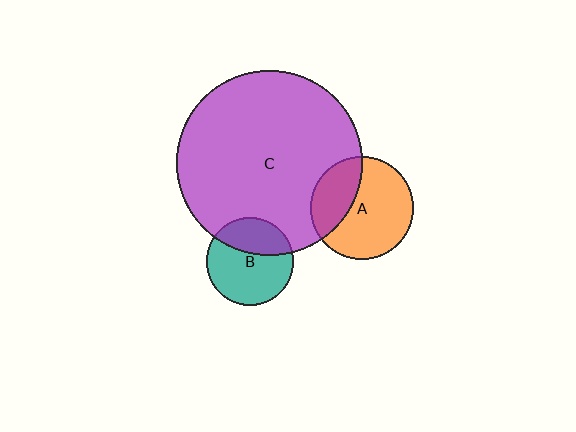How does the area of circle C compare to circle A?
Approximately 3.3 times.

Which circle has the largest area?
Circle C (purple).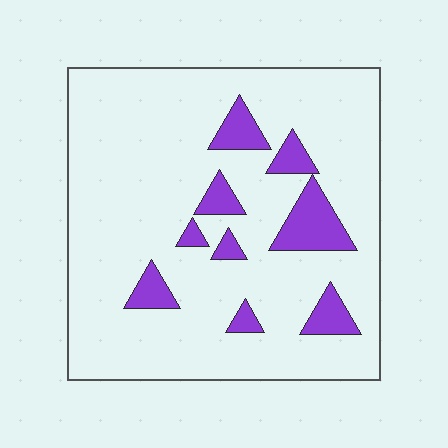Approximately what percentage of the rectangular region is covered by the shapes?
Approximately 15%.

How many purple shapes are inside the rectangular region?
9.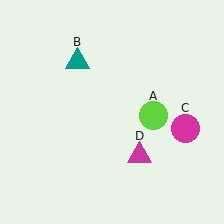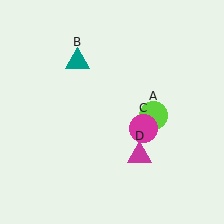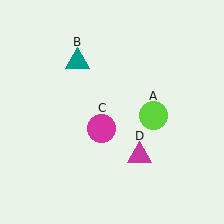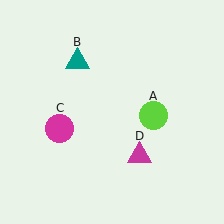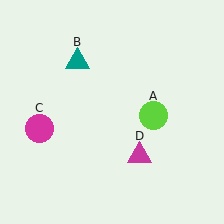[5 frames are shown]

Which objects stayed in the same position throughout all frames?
Lime circle (object A) and teal triangle (object B) and magenta triangle (object D) remained stationary.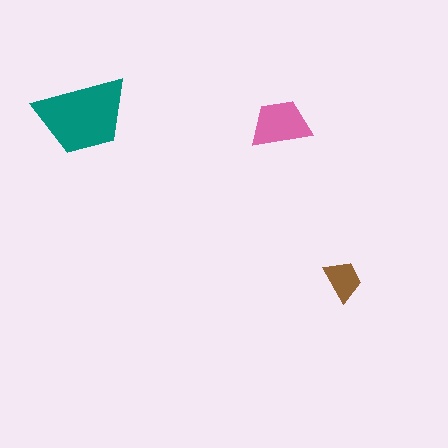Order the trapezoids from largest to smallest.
the teal one, the pink one, the brown one.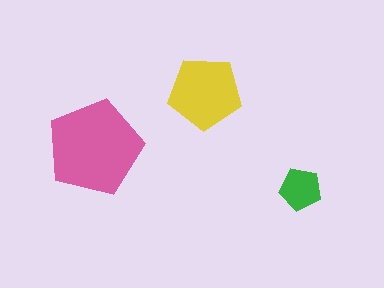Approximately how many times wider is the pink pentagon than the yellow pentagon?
About 1.5 times wider.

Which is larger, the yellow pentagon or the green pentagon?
The yellow one.